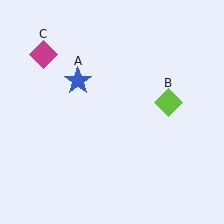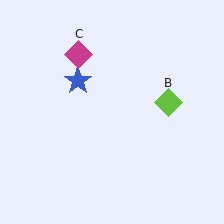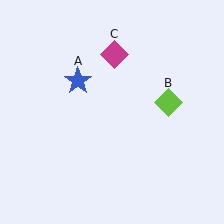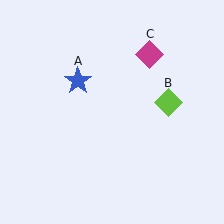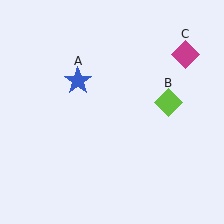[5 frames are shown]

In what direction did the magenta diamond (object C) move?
The magenta diamond (object C) moved right.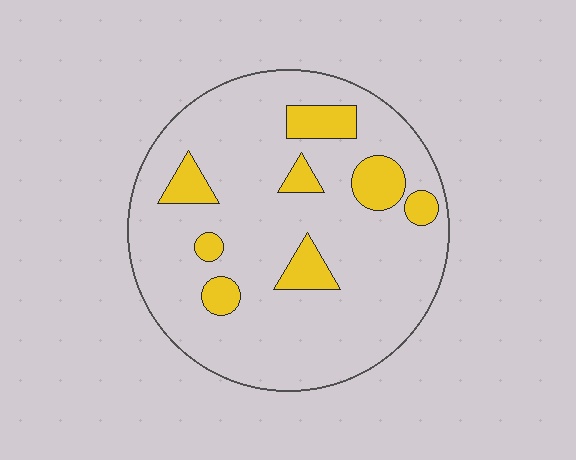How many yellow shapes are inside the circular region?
8.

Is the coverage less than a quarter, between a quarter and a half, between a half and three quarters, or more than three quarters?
Less than a quarter.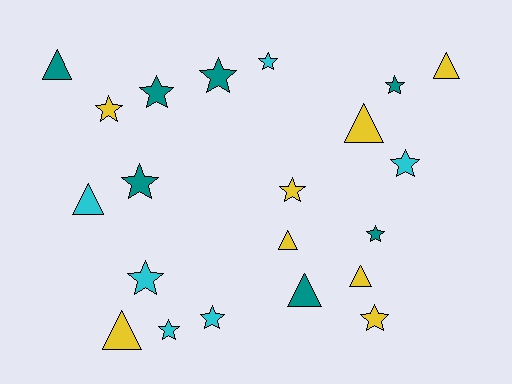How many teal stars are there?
There are 5 teal stars.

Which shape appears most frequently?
Star, with 13 objects.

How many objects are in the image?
There are 21 objects.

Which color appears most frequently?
Yellow, with 8 objects.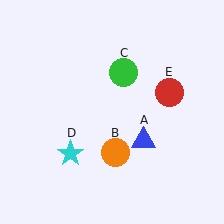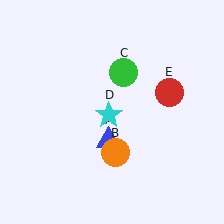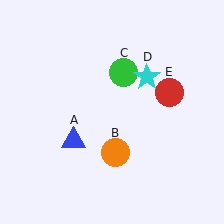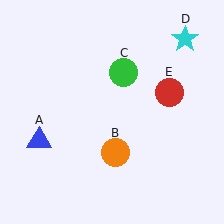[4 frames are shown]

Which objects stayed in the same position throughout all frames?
Orange circle (object B) and green circle (object C) and red circle (object E) remained stationary.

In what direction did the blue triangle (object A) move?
The blue triangle (object A) moved left.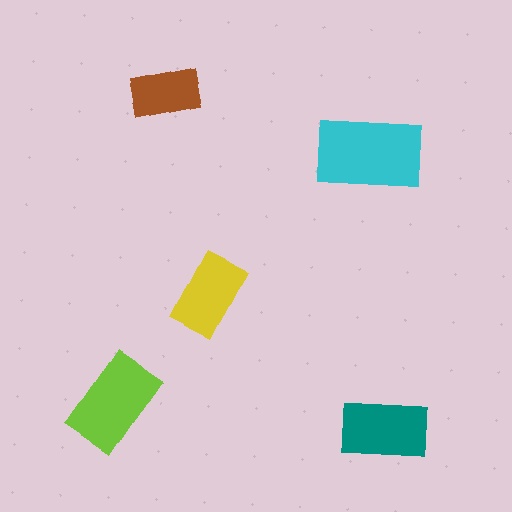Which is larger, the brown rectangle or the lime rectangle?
The lime one.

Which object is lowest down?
The teal rectangle is bottommost.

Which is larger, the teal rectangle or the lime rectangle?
The lime one.